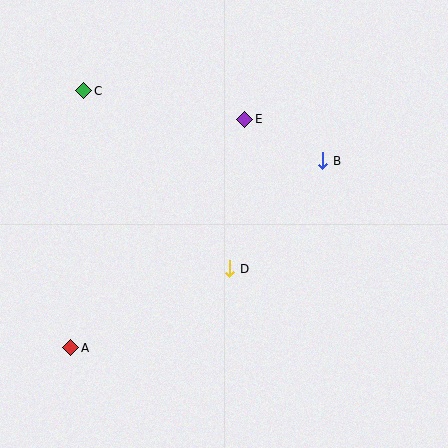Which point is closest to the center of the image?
Point D at (230, 269) is closest to the center.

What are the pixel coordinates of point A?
Point A is at (71, 348).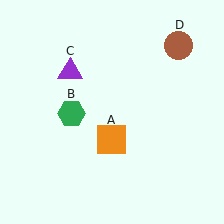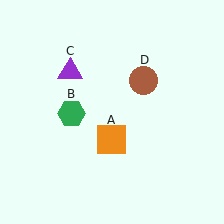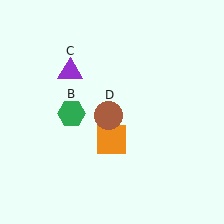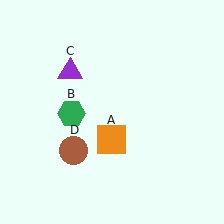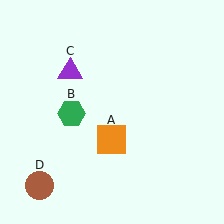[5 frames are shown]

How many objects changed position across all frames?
1 object changed position: brown circle (object D).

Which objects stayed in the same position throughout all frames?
Orange square (object A) and green hexagon (object B) and purple triangle (object C) remained stationary.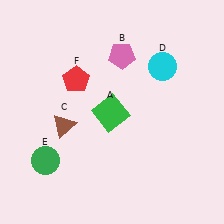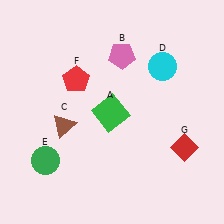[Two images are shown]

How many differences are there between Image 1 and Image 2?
There is 1 difference between the two images.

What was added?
A red diamond (G) was added in Image 2.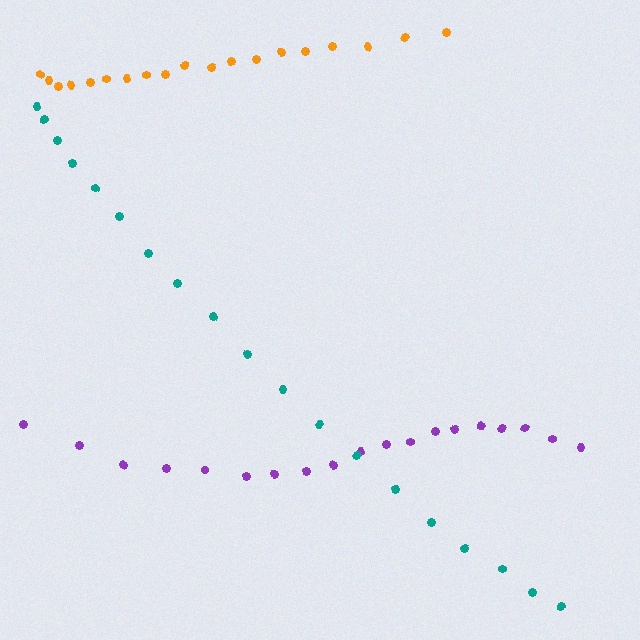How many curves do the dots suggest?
There are 3 distinct paths.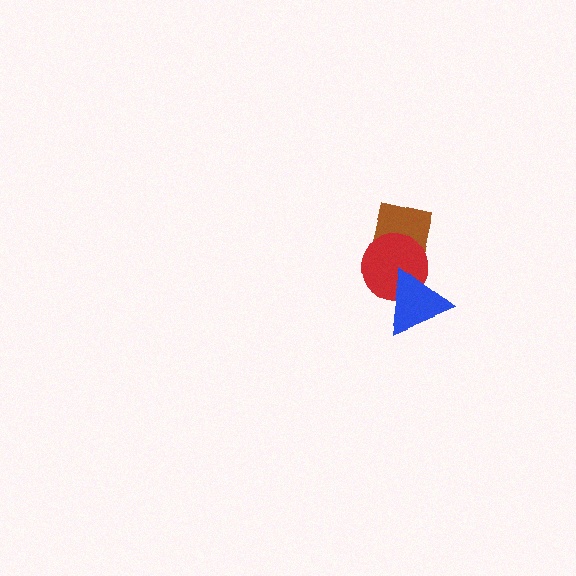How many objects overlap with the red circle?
2 objects overlap with the red circle.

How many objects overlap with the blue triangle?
1 object overlaps with the blue triangle.